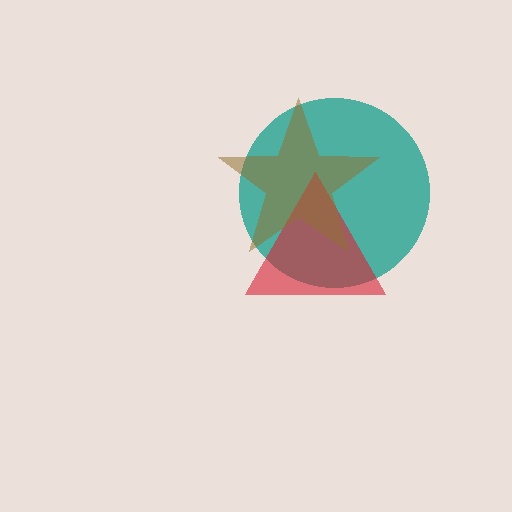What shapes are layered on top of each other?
The layered shapes are: a teal circle, a red triangle, a brown star.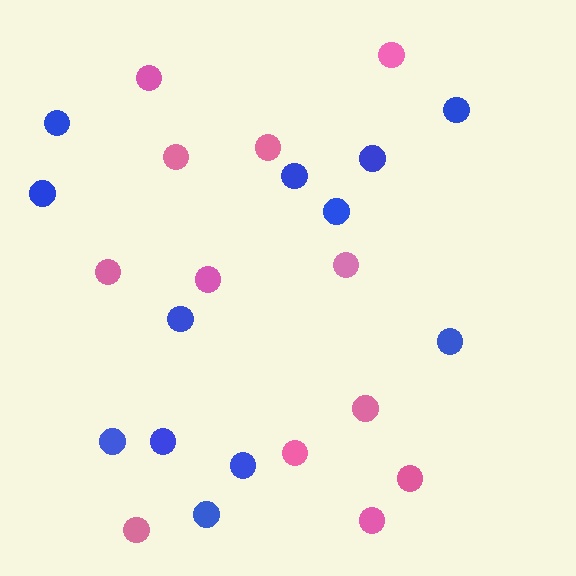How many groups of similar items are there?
There are 2 groups: one group of blue circles (12) and one group of pink circles (12).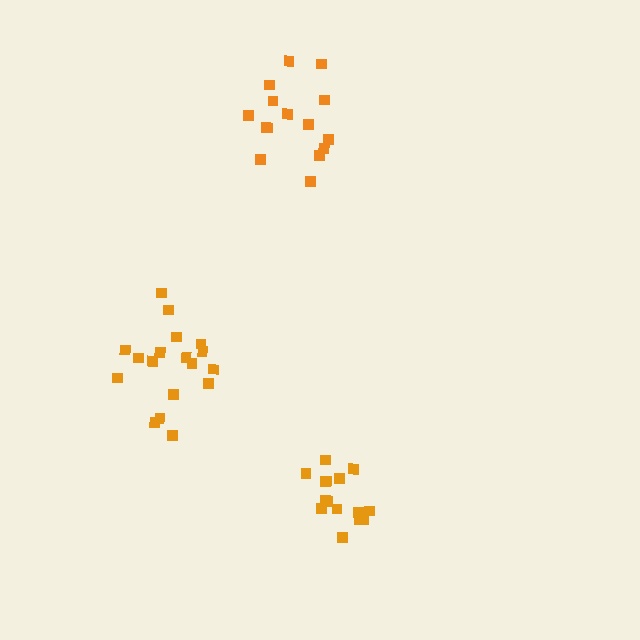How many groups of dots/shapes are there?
There are 3 groups.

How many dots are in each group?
Group 1: 15 dots, Group 2: 15 dots, Group 3: 18 dots (48 total).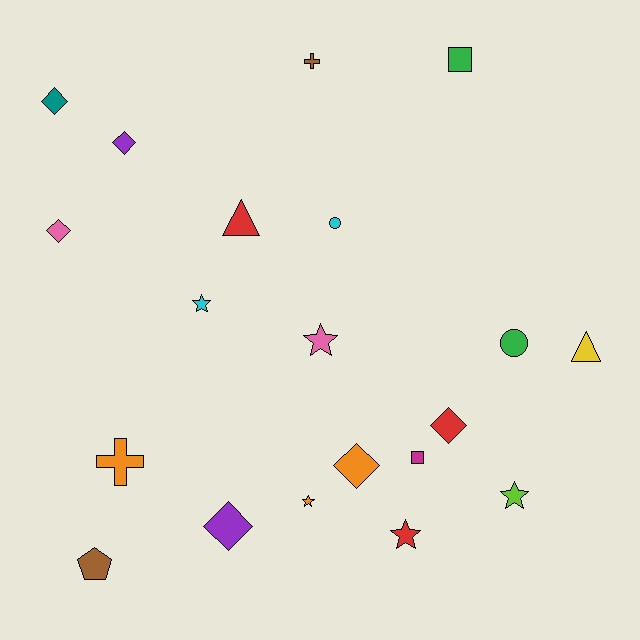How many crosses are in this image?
There are 2 crosses.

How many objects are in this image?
There are 20 objects.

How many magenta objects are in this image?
There is 1 magenta object.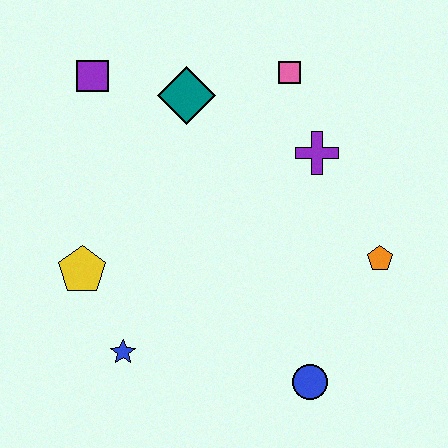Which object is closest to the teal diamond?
The purple square is closest to the teal diamond.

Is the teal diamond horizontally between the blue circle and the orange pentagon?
No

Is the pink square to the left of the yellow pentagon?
No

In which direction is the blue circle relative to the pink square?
The blue circle is below the pink square.